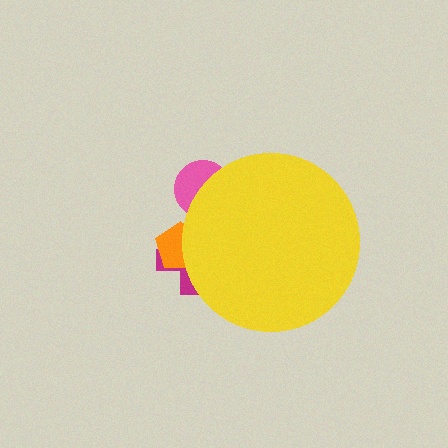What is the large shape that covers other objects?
A yellow circle.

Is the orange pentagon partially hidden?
Yes, the orange pentagon is partially hidden behind the yellow circle.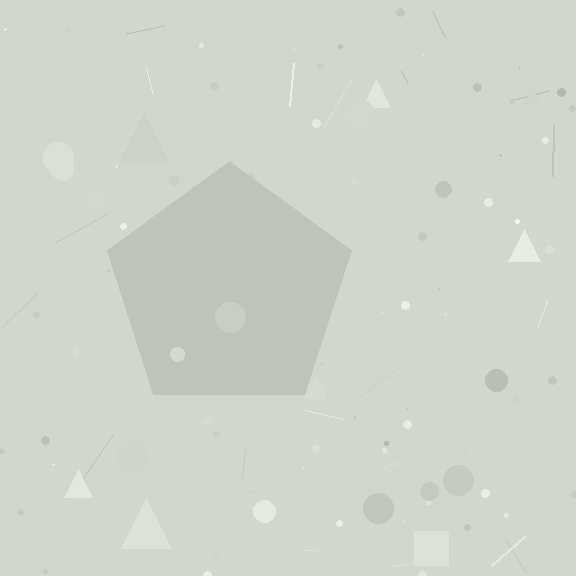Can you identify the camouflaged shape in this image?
The camouflaged shape is a pentagon.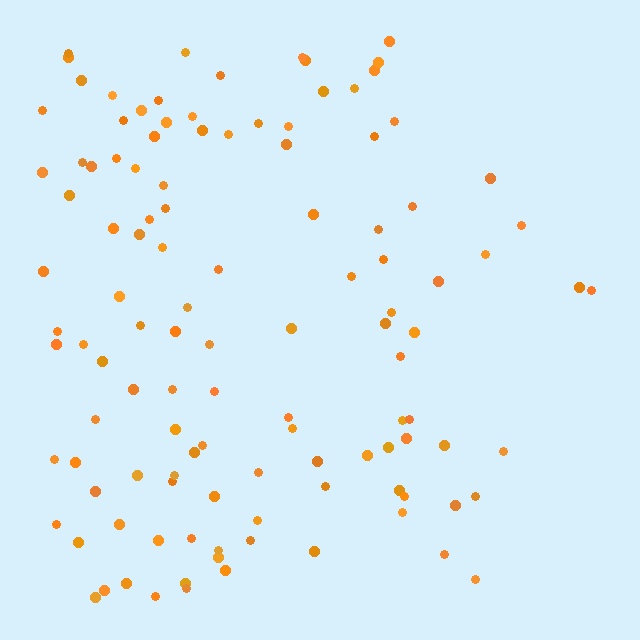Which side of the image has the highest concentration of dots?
The left.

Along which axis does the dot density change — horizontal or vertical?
Horizontal.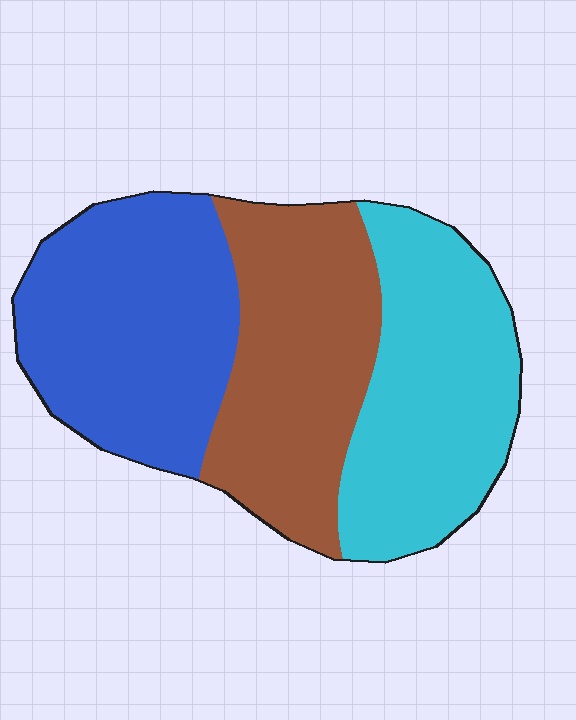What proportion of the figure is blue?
Blue covers around 35% of the figure.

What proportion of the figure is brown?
Brown takes up about one third (1/3) of the figure.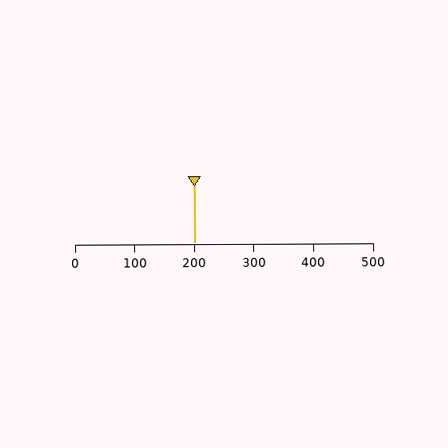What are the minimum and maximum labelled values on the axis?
The axis runs from 0 to 500.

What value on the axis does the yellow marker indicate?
The marker indicates approximately 200.